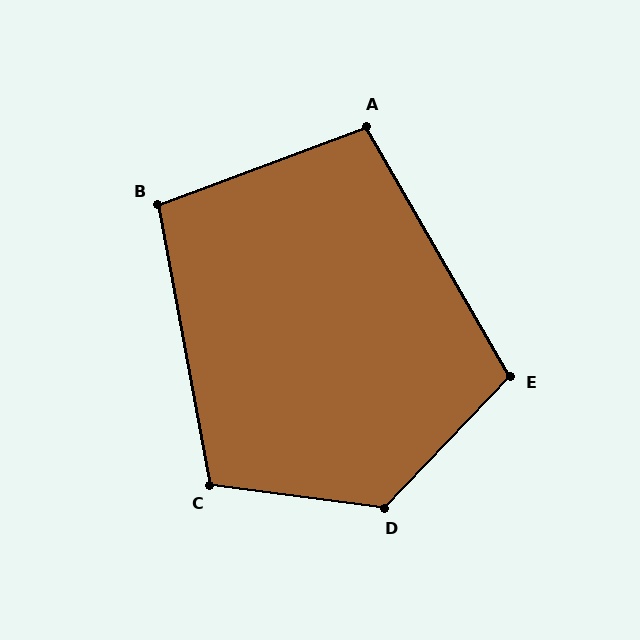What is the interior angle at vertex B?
Approximately 100 degrees (obtuse).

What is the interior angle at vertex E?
Approximately 106 degrees (obtuse).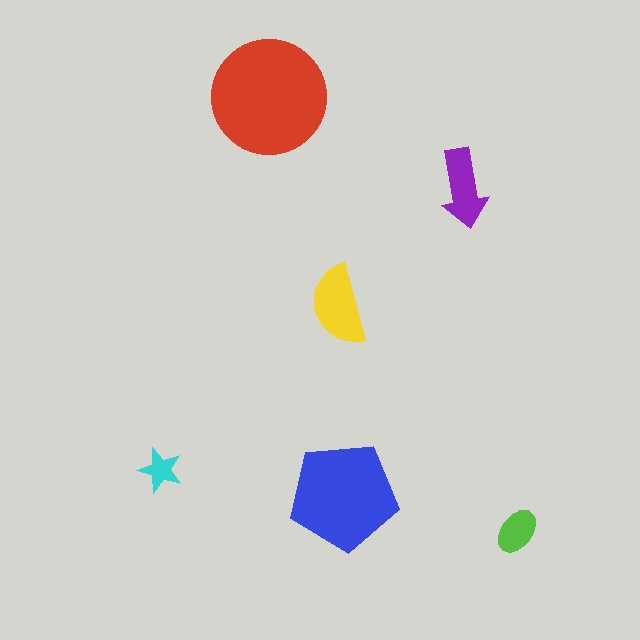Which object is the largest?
The red circle.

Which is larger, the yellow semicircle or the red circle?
The red circle.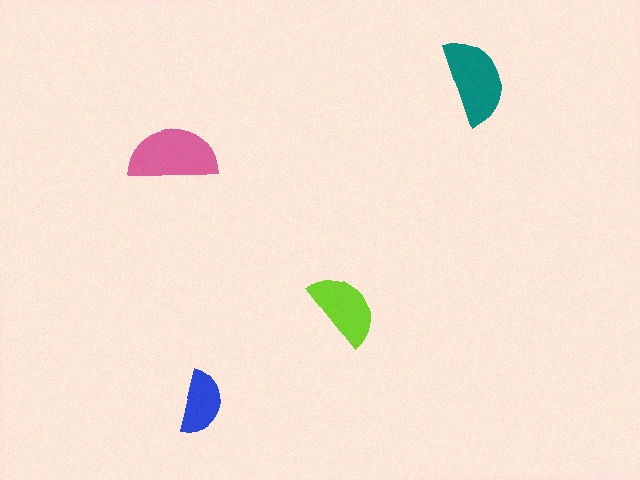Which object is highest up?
The teal semicircle is topmost.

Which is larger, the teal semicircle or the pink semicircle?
The pink one.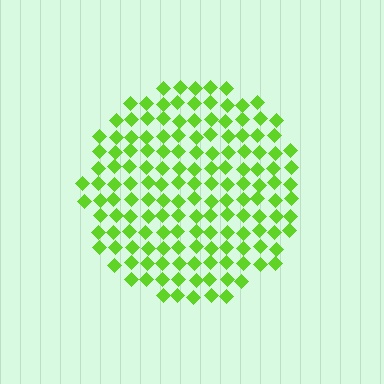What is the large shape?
The large shape is a circle.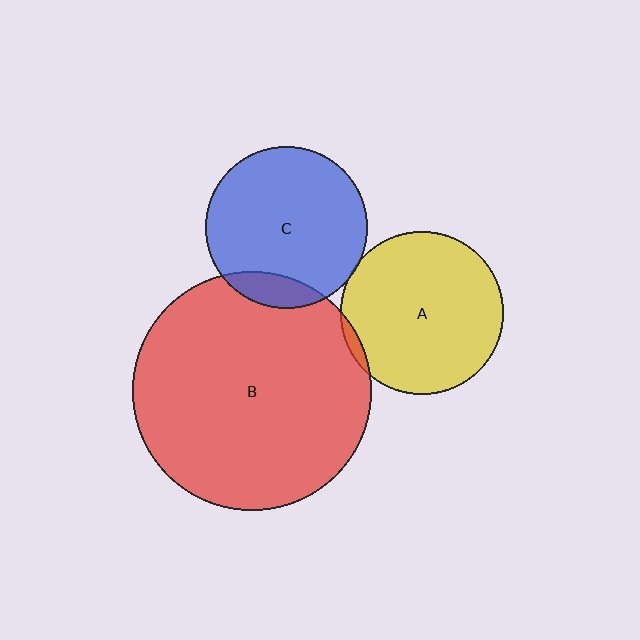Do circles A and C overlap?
Yes.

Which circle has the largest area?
Circle B (red).